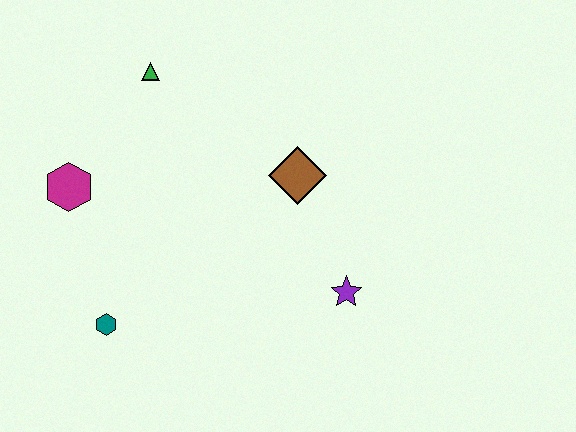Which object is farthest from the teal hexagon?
The green triangle is farthest from the teal hexagon.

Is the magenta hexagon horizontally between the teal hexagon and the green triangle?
No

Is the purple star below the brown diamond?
Yes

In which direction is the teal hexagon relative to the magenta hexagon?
The teal hexagon is below the magenta hexagon.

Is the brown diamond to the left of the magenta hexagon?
No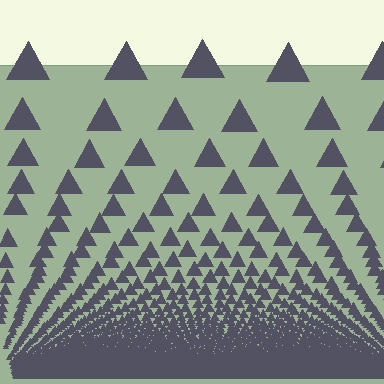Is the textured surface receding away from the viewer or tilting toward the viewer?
The surface appears to tilt toward the viewer. Texture elements get larger and sparser toward the top.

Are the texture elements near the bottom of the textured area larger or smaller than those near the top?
Smaller. The gradient is inverted — elements near the bottom are smaller and denser.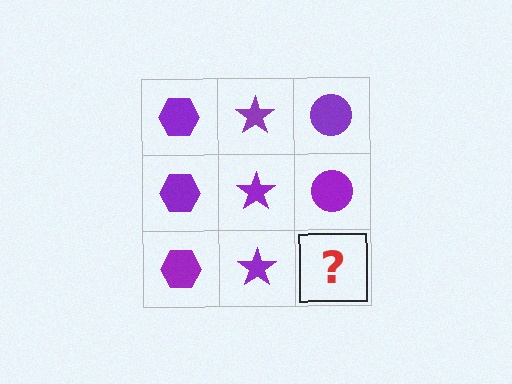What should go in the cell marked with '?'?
The missing cell should contain a purple circle.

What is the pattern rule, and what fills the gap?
The rule is that each column has a consistent shape. The gap should be filled with a purple circle.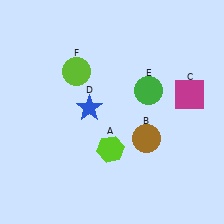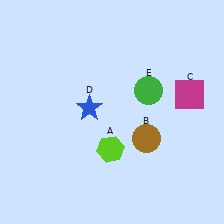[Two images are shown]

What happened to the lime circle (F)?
The lime circle (F) was removed in Image 2. It was in the top-left area of Image 1.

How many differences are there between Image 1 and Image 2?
There is 1 difference between the two images.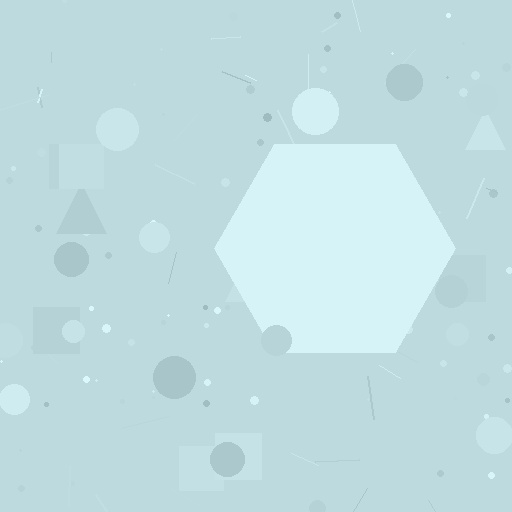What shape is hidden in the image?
A hexagon is hidden in the image.